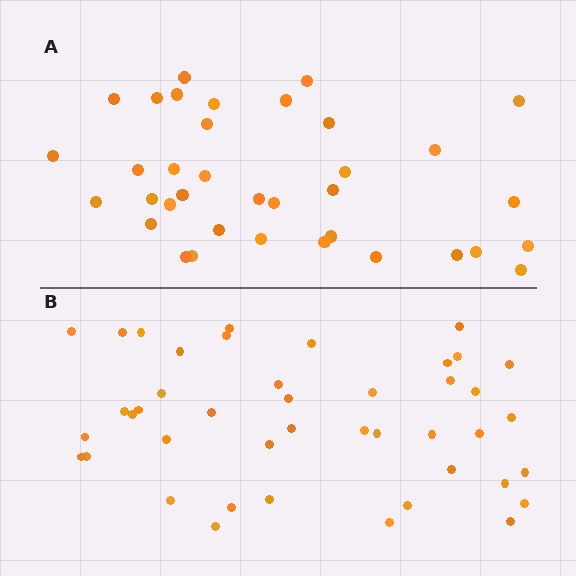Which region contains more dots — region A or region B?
Region B (the bottom region) has more dots.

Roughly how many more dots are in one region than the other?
Region B has roughly 8 or so more dots than region A.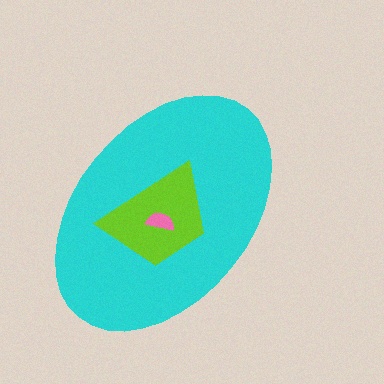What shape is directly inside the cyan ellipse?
The lime trapezoid.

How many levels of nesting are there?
3.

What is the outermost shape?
The cyan ellipse.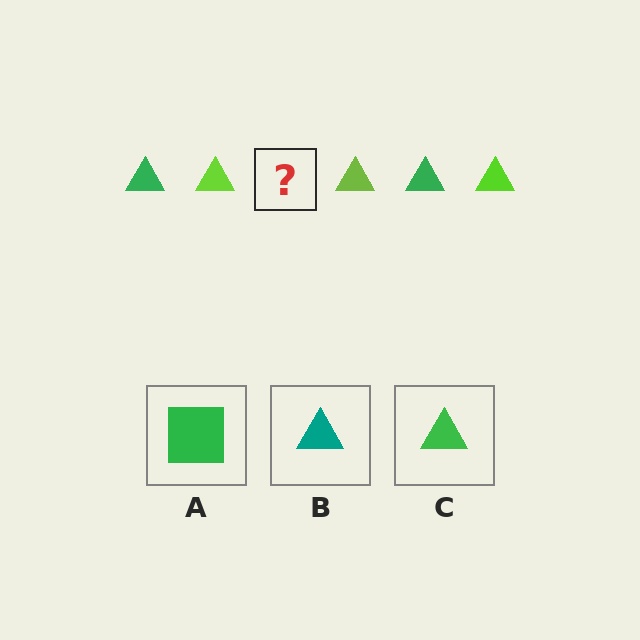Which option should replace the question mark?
Option C.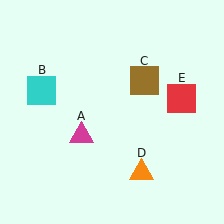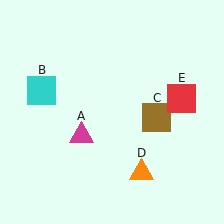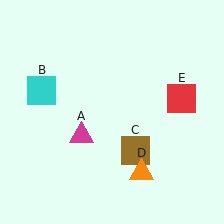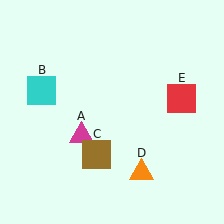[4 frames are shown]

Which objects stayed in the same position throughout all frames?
Magenta triangle (object A) and cyan square (object B) and orange triangle (object D) and red square (object E) remained stationary.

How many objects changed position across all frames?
1 object changed position: brown square (object C).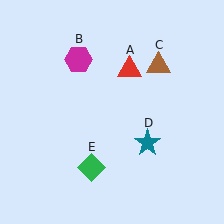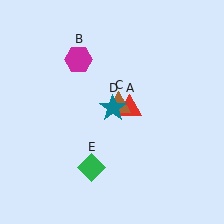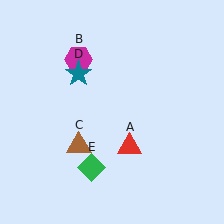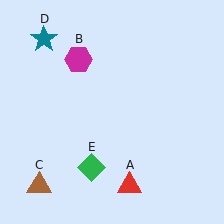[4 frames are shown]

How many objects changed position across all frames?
3 objects changed position: red triangle (object A), brown triangle (object C), teal star (object D).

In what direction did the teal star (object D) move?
The teal star (object D) moved up and to the left.